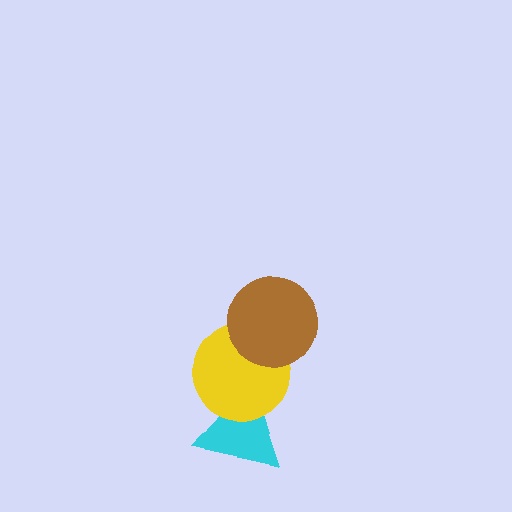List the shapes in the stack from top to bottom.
From top to bottom: the brown circle, the yellow circle, the cyan triangle.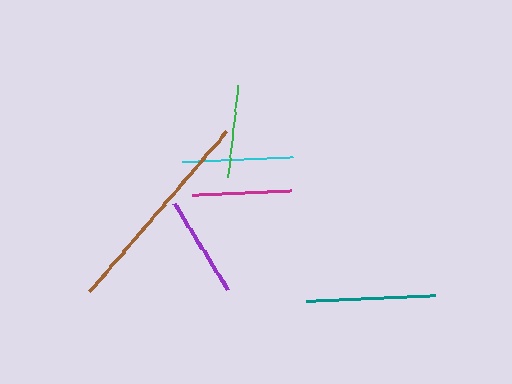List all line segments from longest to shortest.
From longest to shortest: brown, teal, cyan, purple, magenta, green.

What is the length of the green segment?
The green segment is approximately 93 pixels long.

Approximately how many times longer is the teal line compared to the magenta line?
The teal line is approximately 1.3 times the length of the magenta line.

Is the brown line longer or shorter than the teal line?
The brown line is longer than the teal line.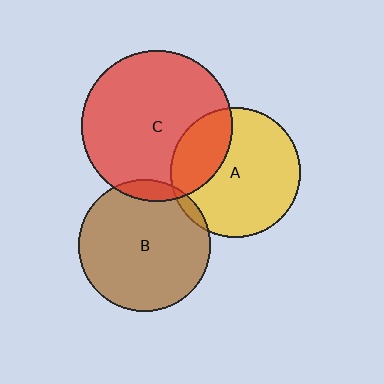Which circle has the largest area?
Circle C (red).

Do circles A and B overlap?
Yes.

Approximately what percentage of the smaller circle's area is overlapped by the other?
Approximately 5%.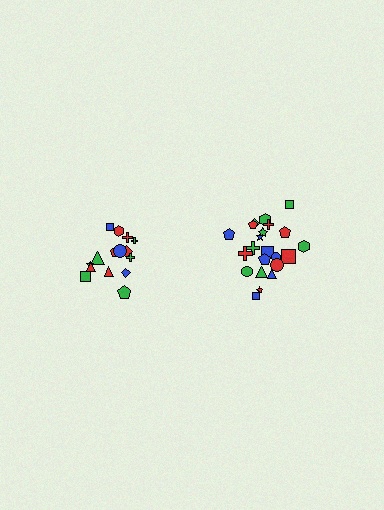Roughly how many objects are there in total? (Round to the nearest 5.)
Roughly 35 objects in total.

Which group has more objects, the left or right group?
The right group.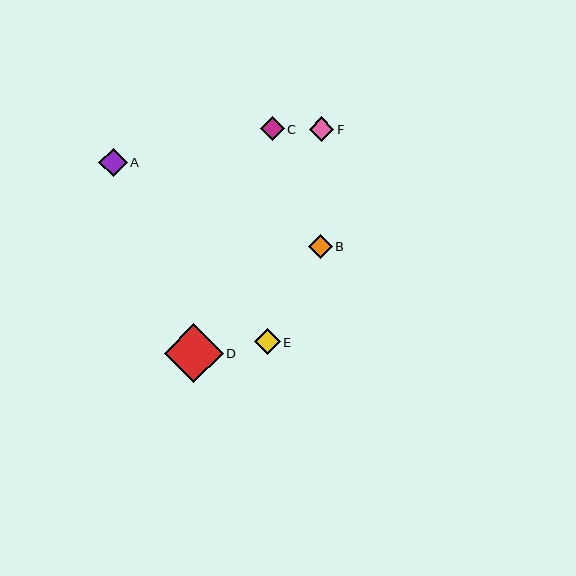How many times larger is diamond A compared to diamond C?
Diamond A is approximately 1.2 times the size of diamond C.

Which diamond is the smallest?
Diamond B is the smallest with a size of approximately 24 pixels.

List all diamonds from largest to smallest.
From largest to smallest: D, A, E, F, C, B.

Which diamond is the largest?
Diamond D is the largest with a size of approximately 59 pixels.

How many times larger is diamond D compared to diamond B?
Diamond D is approximately 2.5 times the size of diamond B.